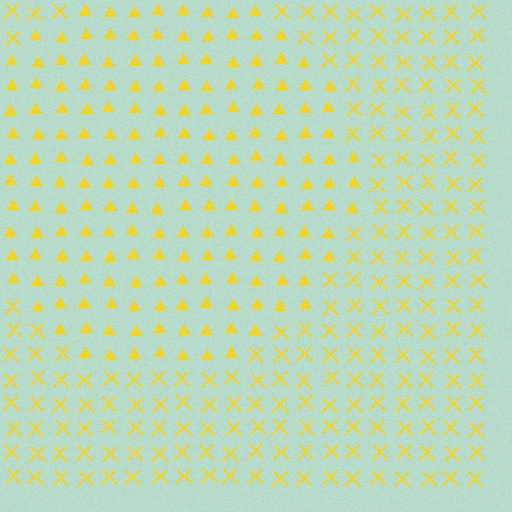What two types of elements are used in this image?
The image uses triangles inside the circle region and X marks outside it.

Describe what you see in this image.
The image is filled with small yellow elements arranged in a uniform grid. A circle-shaped region contains triangles, while the surrounding area contains X marks. The boundary is defined purely by the change in element shape.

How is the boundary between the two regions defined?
The boundary is defined by a change in element shape: triangles inside vs. X marks outside. All elements share the same color and spacing.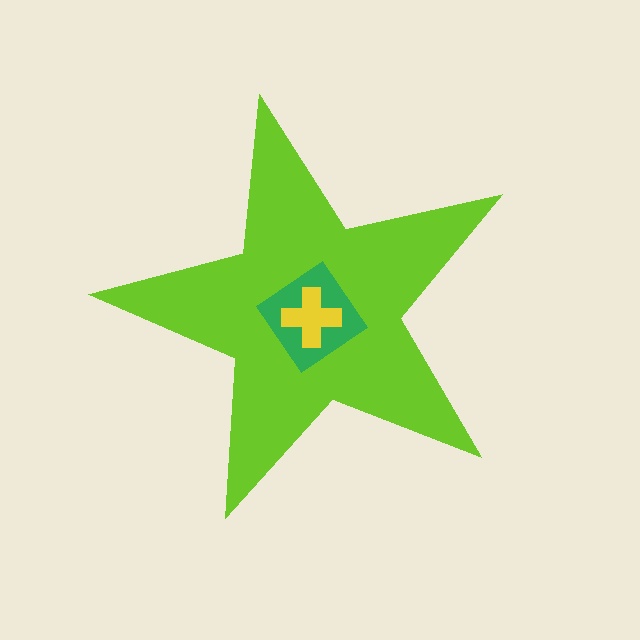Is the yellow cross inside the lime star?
Yes.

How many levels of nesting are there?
3.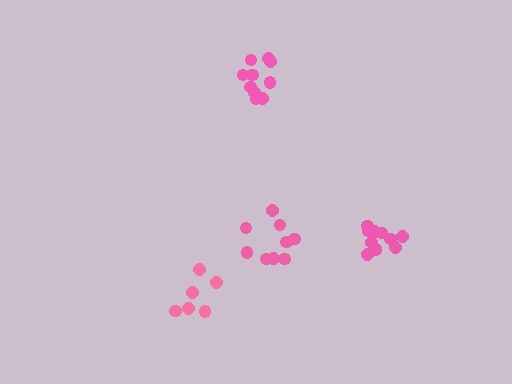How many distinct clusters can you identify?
There are 4 distinct clusters.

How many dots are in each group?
Group 1: 10 dots, Group 2: 9 dots, Group 3: 10 dots, Group 4: 6 dots (35 total).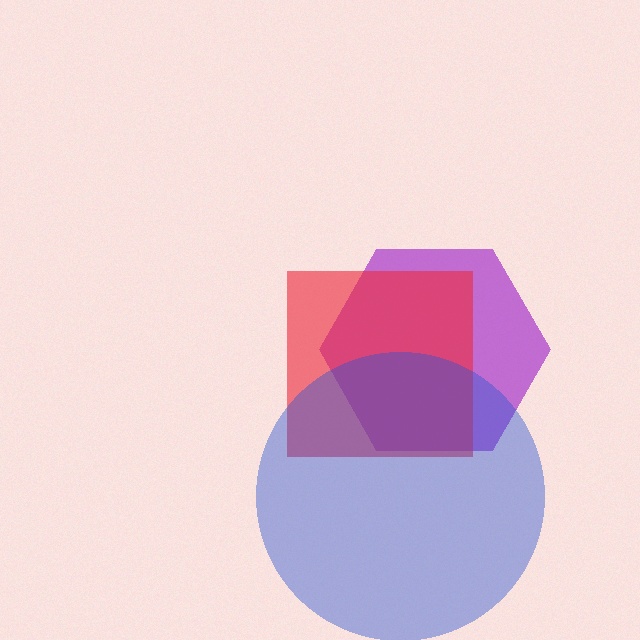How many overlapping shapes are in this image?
There are 3 overlapping shapes in the image.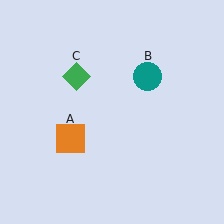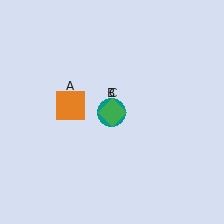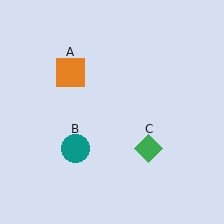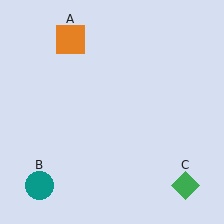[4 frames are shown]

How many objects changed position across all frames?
3 objects changed position: orange square (object A), teal circle (object B), green diamond (object C).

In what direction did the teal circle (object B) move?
The teal circle (object B) moved down and to the left.